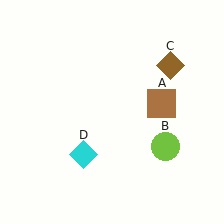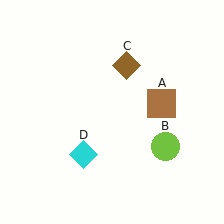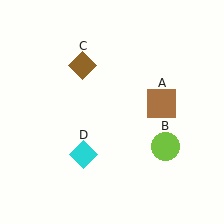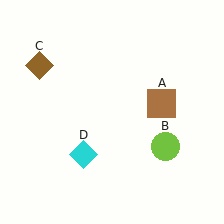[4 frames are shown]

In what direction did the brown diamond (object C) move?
The brown diamond (object C) moved left.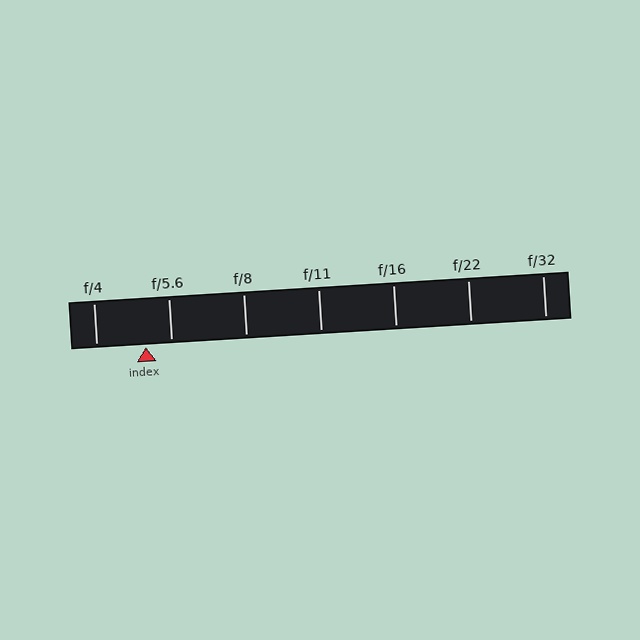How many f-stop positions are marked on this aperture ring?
There are 7 f-stop positions marked.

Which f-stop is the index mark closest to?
The index mark is closest to f/5.6.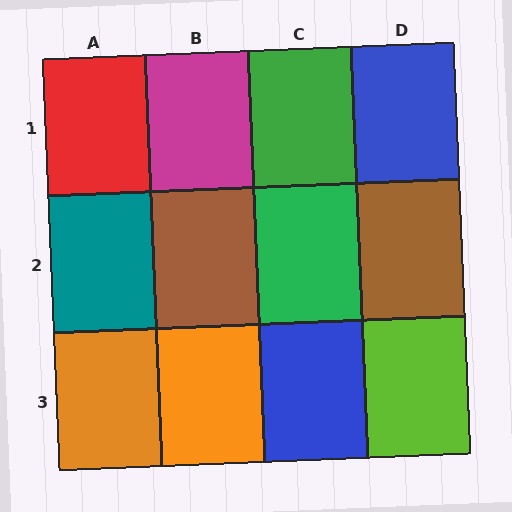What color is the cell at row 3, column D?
Lime.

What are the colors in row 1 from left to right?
Red, magenta, green, blue.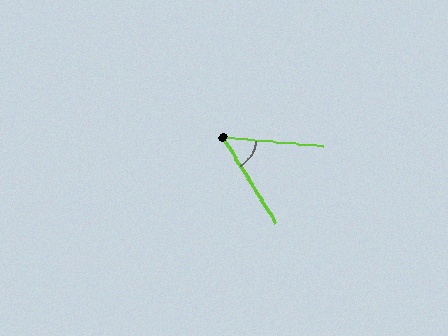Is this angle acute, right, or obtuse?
It is acute.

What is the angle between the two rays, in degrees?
Approximately 54 degrees.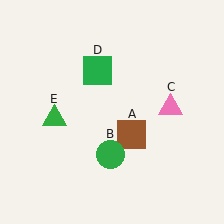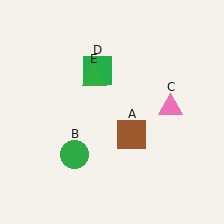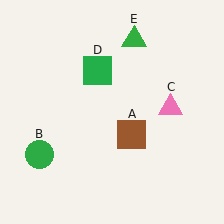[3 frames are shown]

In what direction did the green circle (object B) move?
The green circle (object B) moved left.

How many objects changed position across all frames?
2 objects changed position: green circle (object B), green triangle (object E).